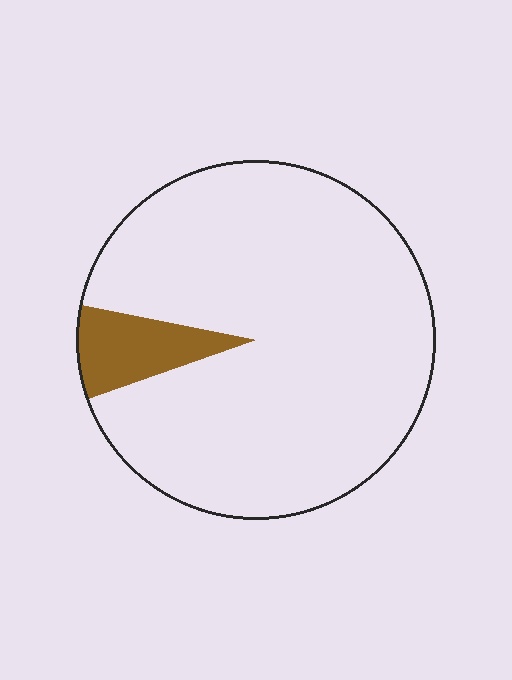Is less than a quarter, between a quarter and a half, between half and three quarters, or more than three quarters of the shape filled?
Less than a quarter.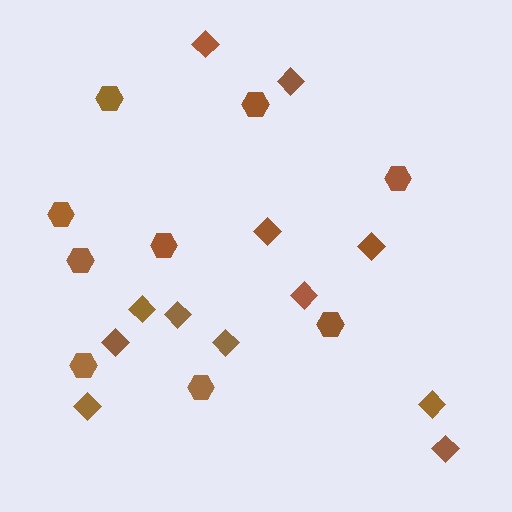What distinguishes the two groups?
There are 2 groups: one group of hexagons (9) and one group of diamonds (12).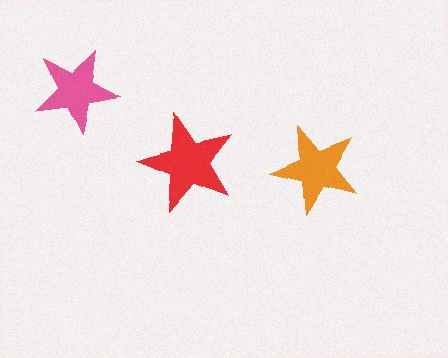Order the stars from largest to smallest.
the red one, the orange one, the pink one.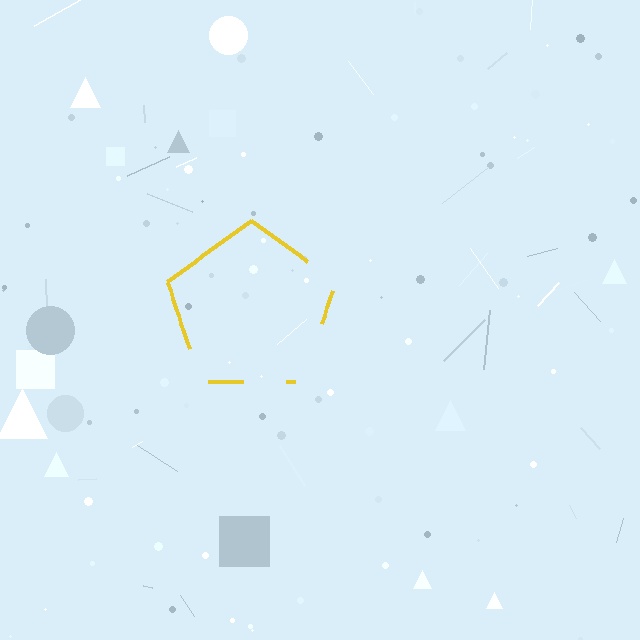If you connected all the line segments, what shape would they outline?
They would outline a pentagon.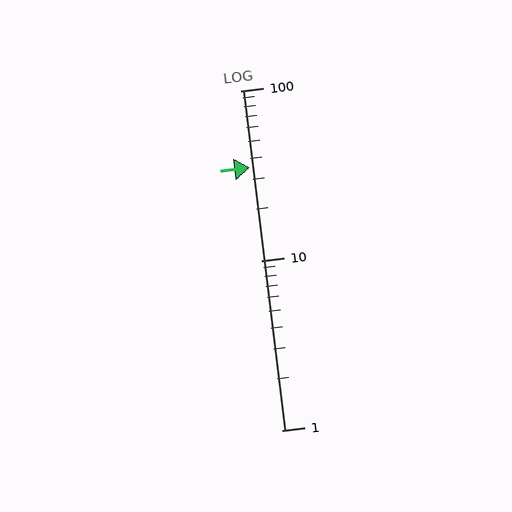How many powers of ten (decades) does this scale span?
The scale spans 2 decades, from 1 to 100.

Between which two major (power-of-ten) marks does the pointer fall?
The pointer is between 10 and 100.